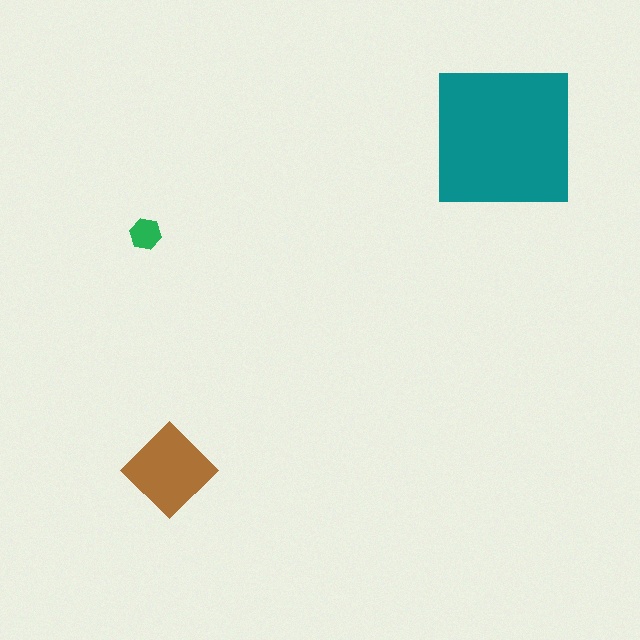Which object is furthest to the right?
The teal square is rightmost.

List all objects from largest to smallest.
The teal square, the brown diamond, the green hexagon.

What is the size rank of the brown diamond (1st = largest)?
2nd.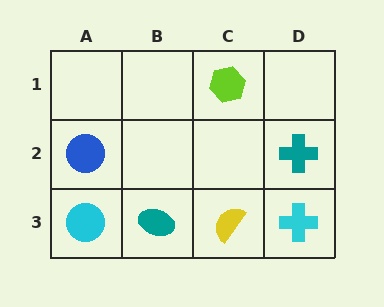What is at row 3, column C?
A yellow semicircle.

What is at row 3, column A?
A cyan circle.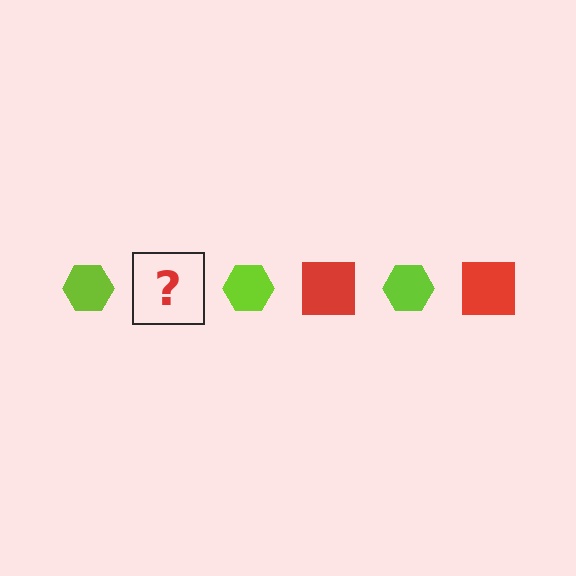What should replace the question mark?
The question mark should be replaced with a red square.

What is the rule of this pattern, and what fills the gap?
The rule is that the pattern alternates between lime hexagon and red square. The gap should be filled with a red square.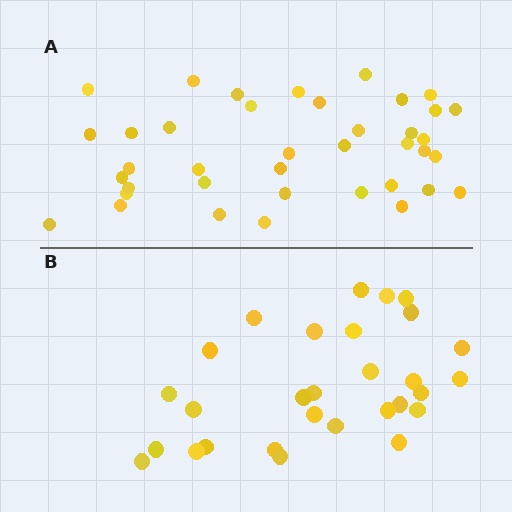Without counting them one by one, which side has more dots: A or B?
Region A (the top region) has more dots.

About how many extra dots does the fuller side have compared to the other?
Region A has roughly 10 or so more dots than region B.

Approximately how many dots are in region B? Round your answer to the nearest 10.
About 30 dots. (The exact count is 29, which rounds to 30.)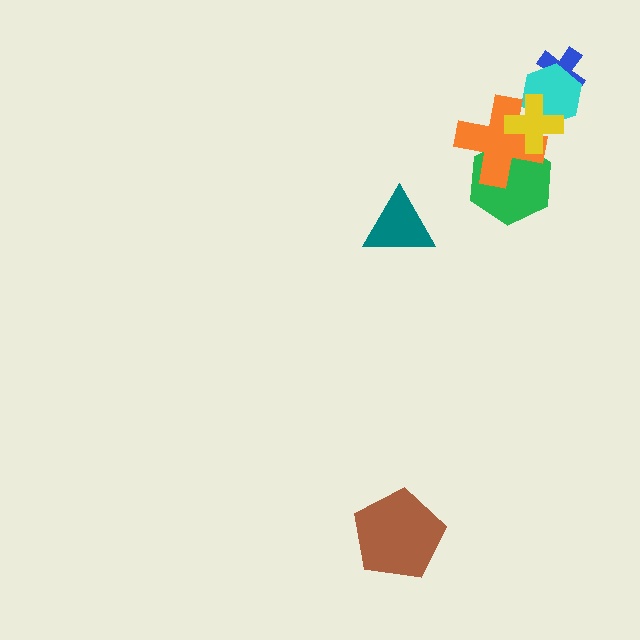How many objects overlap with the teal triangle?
0 objects overlap with the teal triangle.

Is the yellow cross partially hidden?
No, no other shape covers it.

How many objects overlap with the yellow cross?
3 objects overlap with the yellow cross.